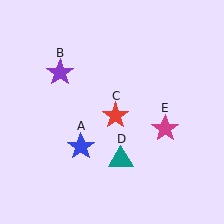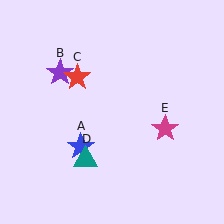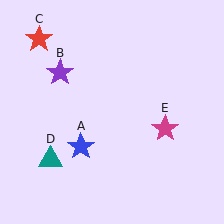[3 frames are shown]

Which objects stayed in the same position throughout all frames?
Blue star (object A) and purple star (object B) and magenta star (object E) remained stationary.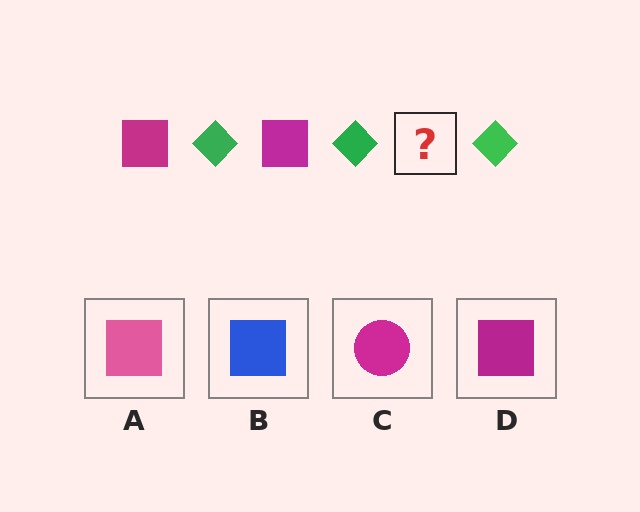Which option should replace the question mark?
Option D.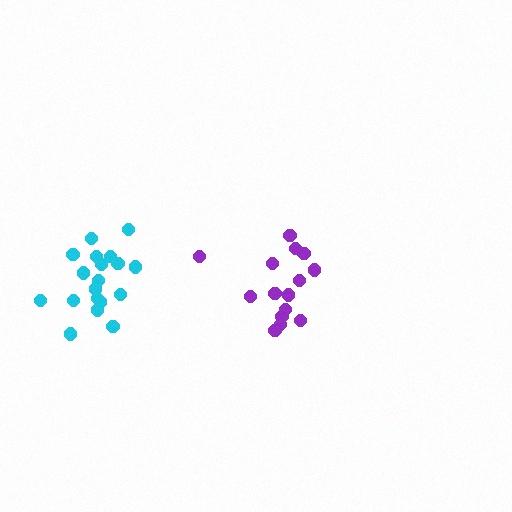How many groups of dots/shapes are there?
There are 2 groups.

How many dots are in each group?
Group 1: 15 dots, Group 2: 19 dots (34 total).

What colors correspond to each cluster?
The clusters are colored: purple, cyan.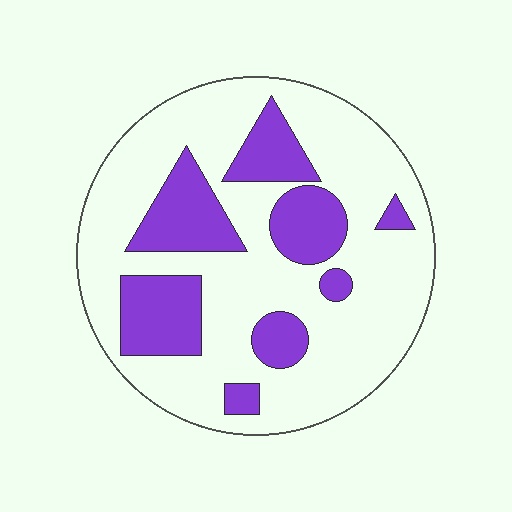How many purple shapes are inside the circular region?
8.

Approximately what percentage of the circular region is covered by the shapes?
Approximately 30%.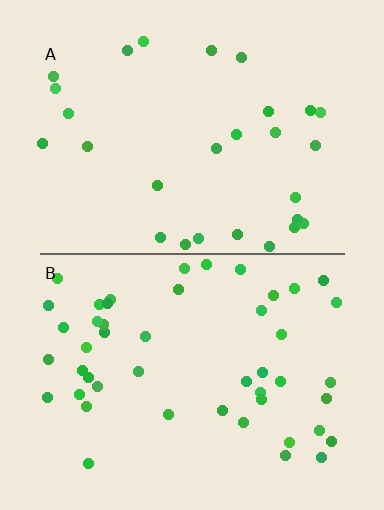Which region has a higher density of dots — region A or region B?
B (the bottom).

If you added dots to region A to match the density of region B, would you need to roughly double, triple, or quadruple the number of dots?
Approximately double.